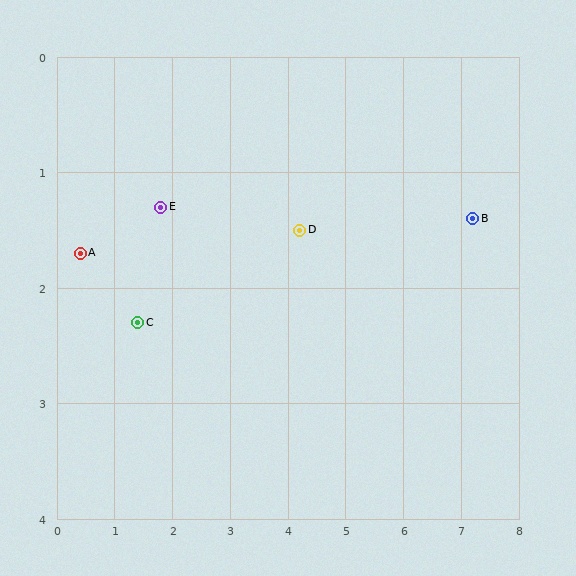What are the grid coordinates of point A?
Point A is at approximately (0.4, 1.7).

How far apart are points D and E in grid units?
Points D and E are about 2.4 grid units apart.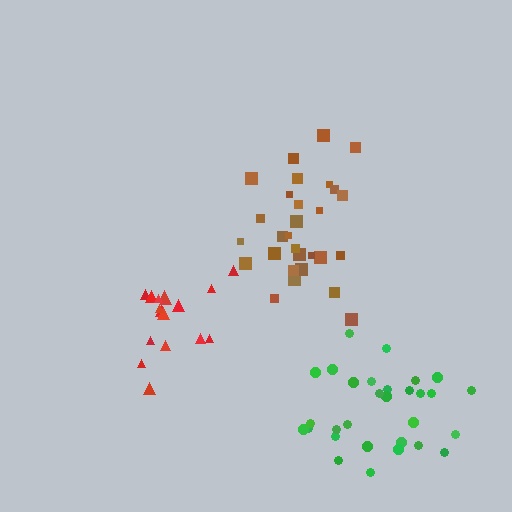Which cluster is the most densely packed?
Brown.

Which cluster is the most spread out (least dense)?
Green.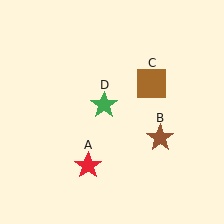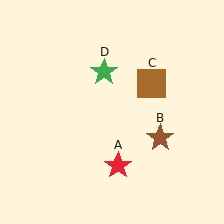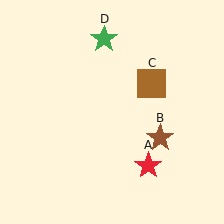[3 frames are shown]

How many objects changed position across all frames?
2 objects changed position: red star (object A), green star (object D).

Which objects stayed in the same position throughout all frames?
Brown star (object B) and brown square (object C) remained stationary.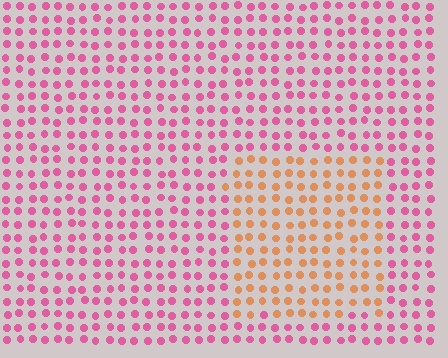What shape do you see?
I see a rectangle.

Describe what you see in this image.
The image is filled with small pink elements in a uniform arrangement. A rectangle-shaped region is visible where the elements are tinted to a slightly different hue, forming a subtle color boundary.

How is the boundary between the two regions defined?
The boundary is defined purely by a slight shift in hue (about 55 degrees). Spacing, size, and orientation are identical on both sides.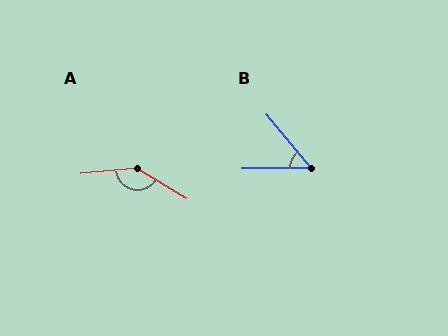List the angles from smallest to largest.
B (51°), A (143°).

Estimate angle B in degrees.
Approximately 51 degrees.